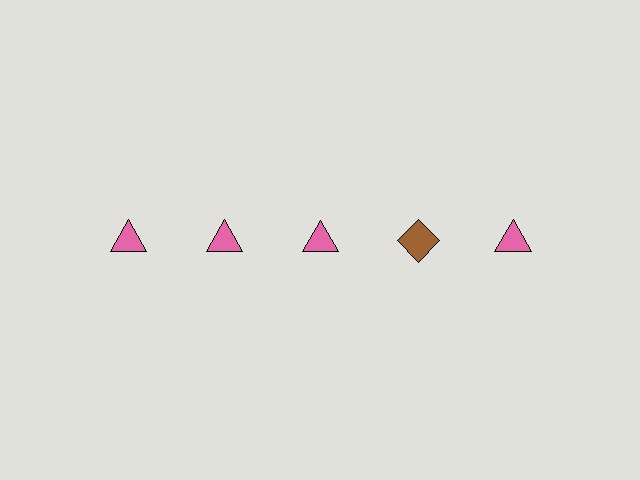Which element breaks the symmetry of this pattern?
The brown diamond in the top row, second from right column breaks the symmetry. All other shapes are pink triangles.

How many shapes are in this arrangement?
There are 5 shapes arranged in a grid pattern.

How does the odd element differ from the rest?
It differs in both color (brown instead of pink) and shape (diamond instead of triangle).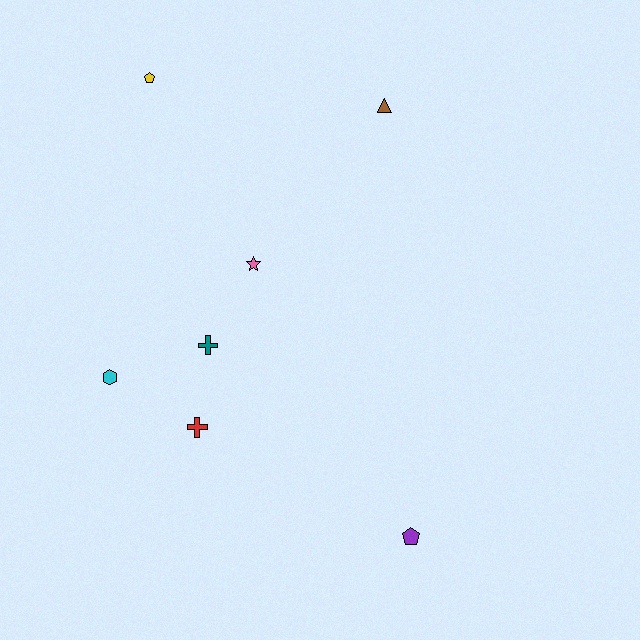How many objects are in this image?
There are 7 objects.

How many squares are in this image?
There are no squares.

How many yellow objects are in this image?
There is 1 yellow object.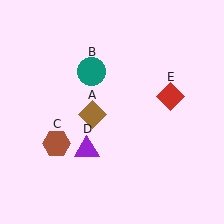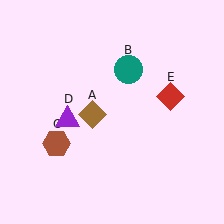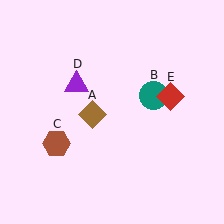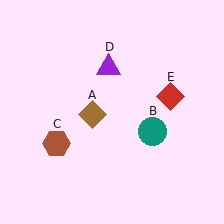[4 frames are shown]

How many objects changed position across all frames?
2 objects changed position: teal circle (object B), purple triangle (object D).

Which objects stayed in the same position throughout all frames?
Brown diamond (object A) and brown hexagon (object C) and red diamond (object E) remained stationary.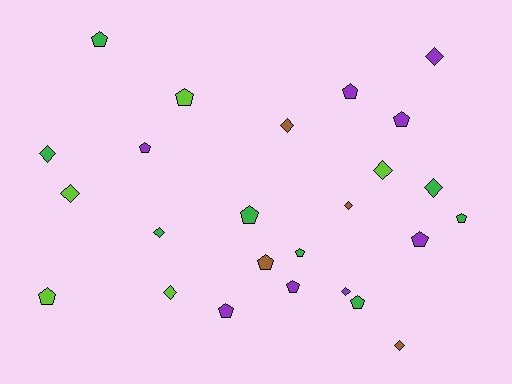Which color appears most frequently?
Purple, with 8 objects.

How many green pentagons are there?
There are 5 green pentagons.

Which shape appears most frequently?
Pentagon, with 14 objects.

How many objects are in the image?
There are 25 objects.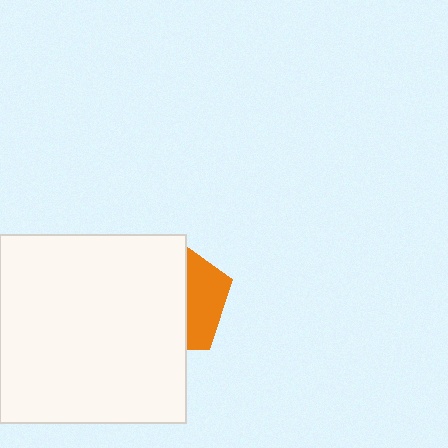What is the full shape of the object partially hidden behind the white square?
The partially hidden object is an orange pentagon.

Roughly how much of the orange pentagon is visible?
A small part of it is visible (roughly 33%).